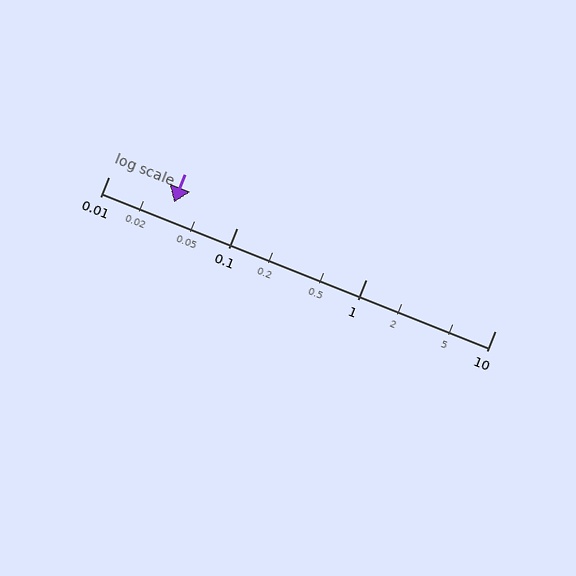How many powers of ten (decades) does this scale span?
The scale spans 3 decades, from 0.01 to 10.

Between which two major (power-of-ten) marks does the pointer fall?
The pointer is between 0.01 and 0.1.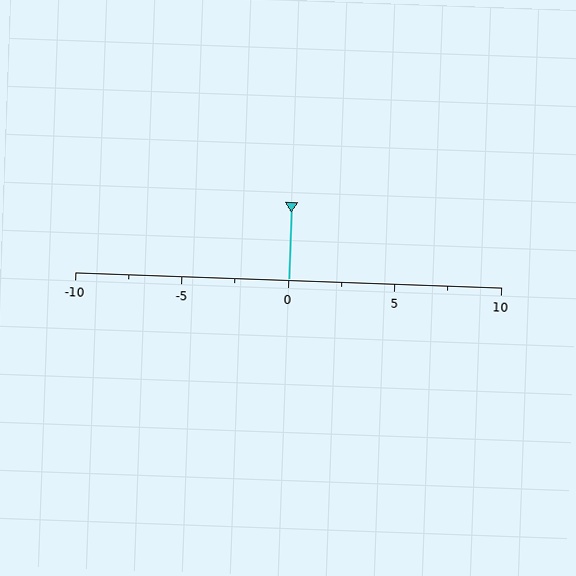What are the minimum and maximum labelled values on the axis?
The axis runs from -10 to 10.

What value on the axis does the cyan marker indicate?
The marker indicates approximately 0.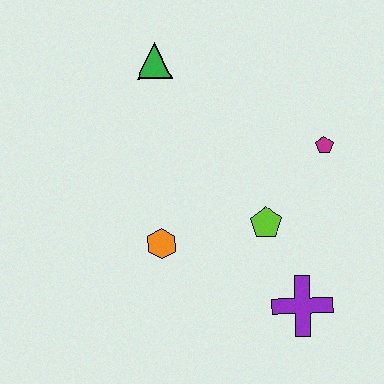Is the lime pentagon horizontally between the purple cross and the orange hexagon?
Yes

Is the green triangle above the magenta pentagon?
Yes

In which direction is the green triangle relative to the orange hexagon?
The green triangle is above the orange hexagon.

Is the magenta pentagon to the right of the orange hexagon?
Yes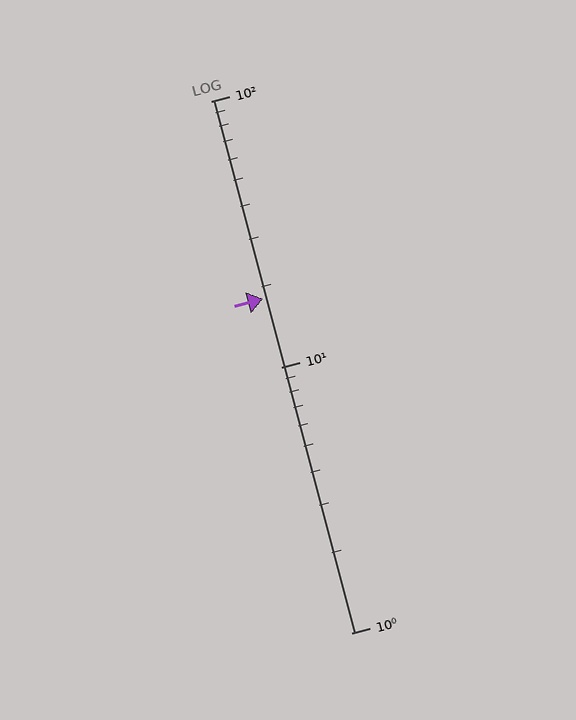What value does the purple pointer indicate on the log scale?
The pointer indicates approximately 18.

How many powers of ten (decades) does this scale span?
The scale spans 2 decades, from 1 to 100.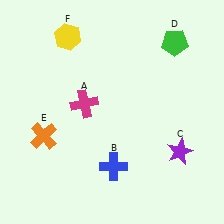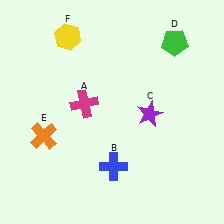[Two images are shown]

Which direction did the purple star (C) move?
The purple star (C) moved up.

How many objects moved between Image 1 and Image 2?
1 object moved between the two images.